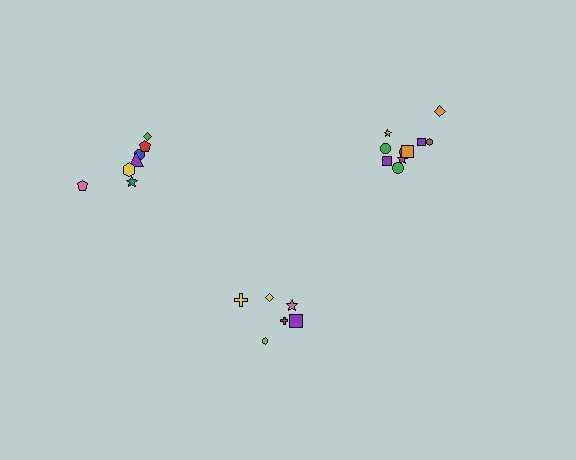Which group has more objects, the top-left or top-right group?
The top-right group.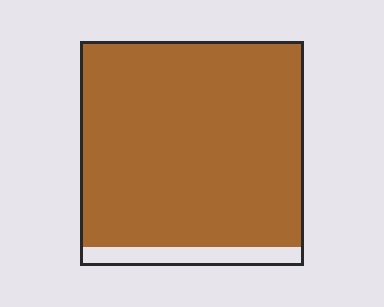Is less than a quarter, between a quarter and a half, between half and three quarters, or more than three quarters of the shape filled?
More than three quarters.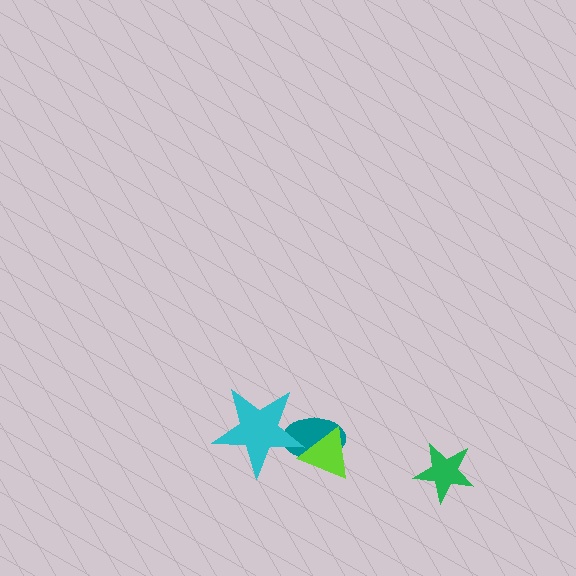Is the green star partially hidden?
No, no other shape covers it.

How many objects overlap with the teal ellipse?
2 objects overlap with the teal ellipse.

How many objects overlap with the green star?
0 objects overlap with the green star.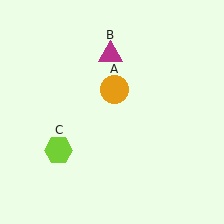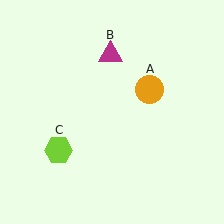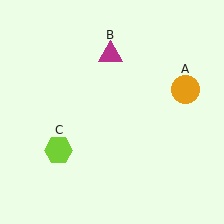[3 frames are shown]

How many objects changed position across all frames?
1 object changed position: orange circle (object A).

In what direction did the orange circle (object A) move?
The orange circle (object A) moved right.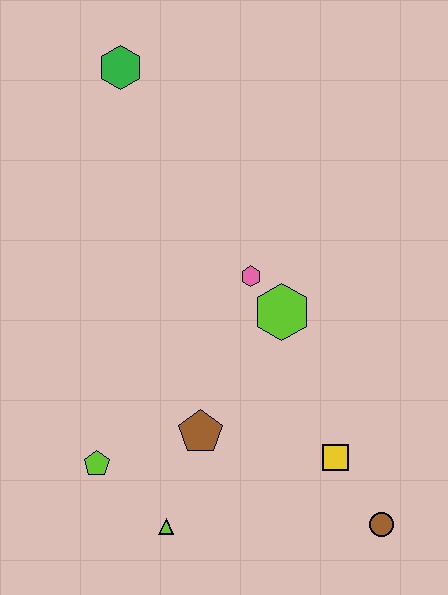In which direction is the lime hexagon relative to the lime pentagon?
The lime hexagon is to the right of the lime pentagon.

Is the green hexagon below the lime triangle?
No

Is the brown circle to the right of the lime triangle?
Yes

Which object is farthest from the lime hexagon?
The green hexagon is farthest from the lime hexagon.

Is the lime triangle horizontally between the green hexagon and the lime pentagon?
No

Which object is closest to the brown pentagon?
The lime triangle is closest to the brown pentagon.